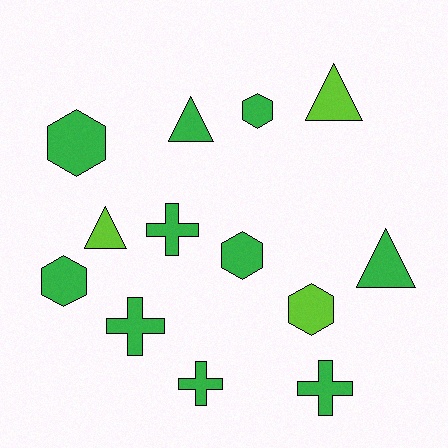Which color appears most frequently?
Green, with 10 objects.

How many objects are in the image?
There are 13 objects.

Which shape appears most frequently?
Hexagon, with 5 objects.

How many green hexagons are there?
There are 4 green hexagons.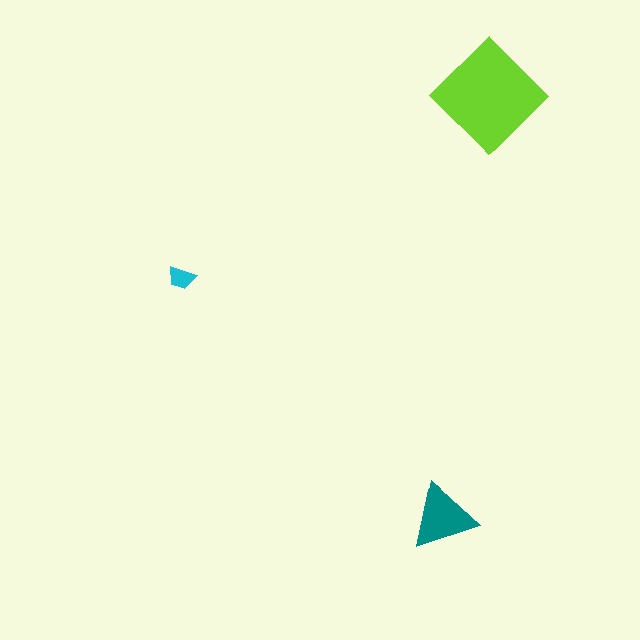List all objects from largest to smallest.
The lime diamond, the teal triangle, the cyan trapezoid.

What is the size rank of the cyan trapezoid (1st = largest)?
3rd.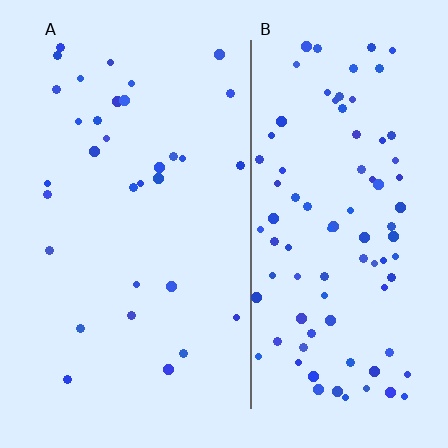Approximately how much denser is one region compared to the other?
Approximately 2.8× — region B over region A.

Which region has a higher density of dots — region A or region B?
B (the right).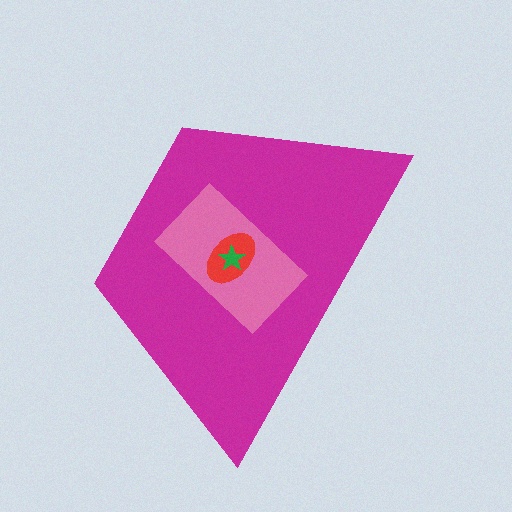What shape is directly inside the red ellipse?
The green star.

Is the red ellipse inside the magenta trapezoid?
Yes.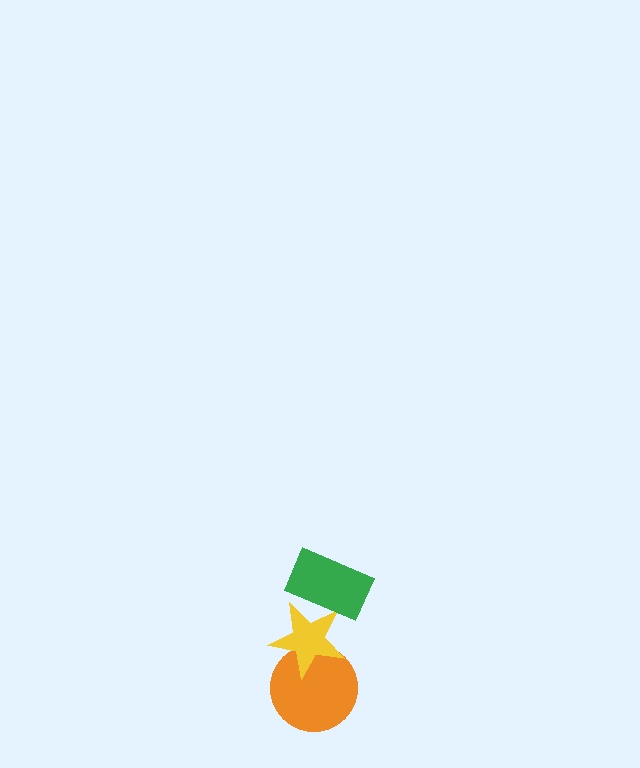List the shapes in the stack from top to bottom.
From top to bottom: the green rectangle, the yellow star, the orange circle.